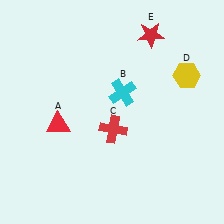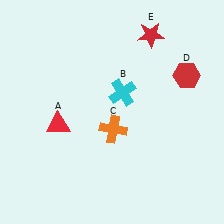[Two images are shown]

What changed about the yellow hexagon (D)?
In Image 1, D is yellow. In Image 2, it changed to red.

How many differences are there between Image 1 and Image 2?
There are 2 differences between the two images.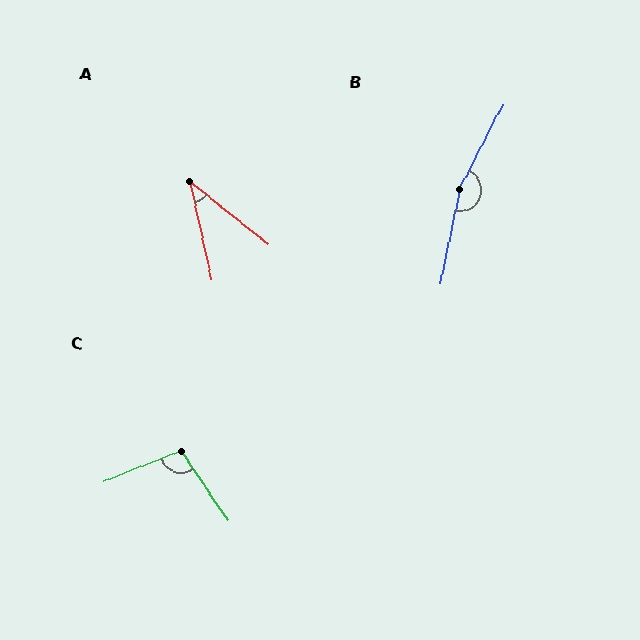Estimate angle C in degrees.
Approximately 102 degrees.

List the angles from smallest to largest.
A (39°), C (102°), B (164°).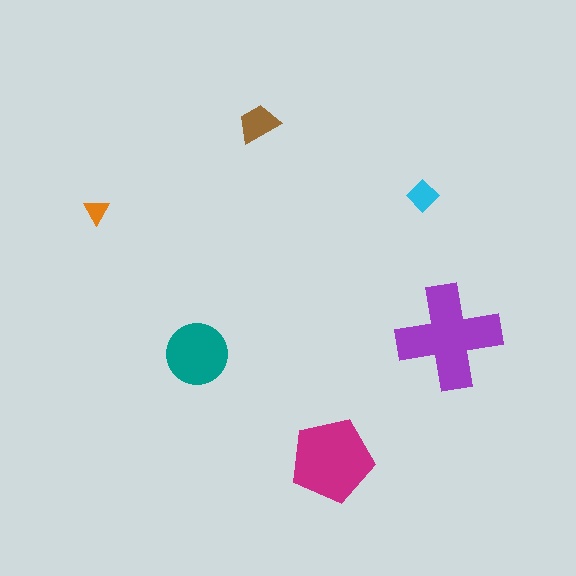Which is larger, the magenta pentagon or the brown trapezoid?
The magenta pentagon.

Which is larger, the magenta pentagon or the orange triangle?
The magenta pentagon.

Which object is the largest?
The purple cross.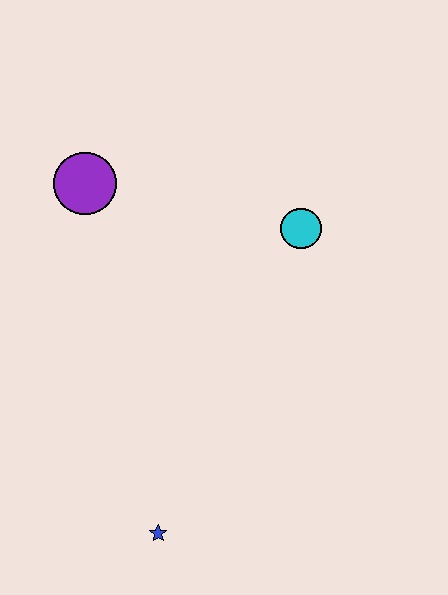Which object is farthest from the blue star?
The purple circle is farthest from the blue star.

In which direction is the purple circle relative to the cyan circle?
The purple circle is to the left of the cyan circle.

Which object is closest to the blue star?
The cyan circle is closest to the blue star.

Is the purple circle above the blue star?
Yes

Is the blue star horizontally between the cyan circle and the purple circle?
Yes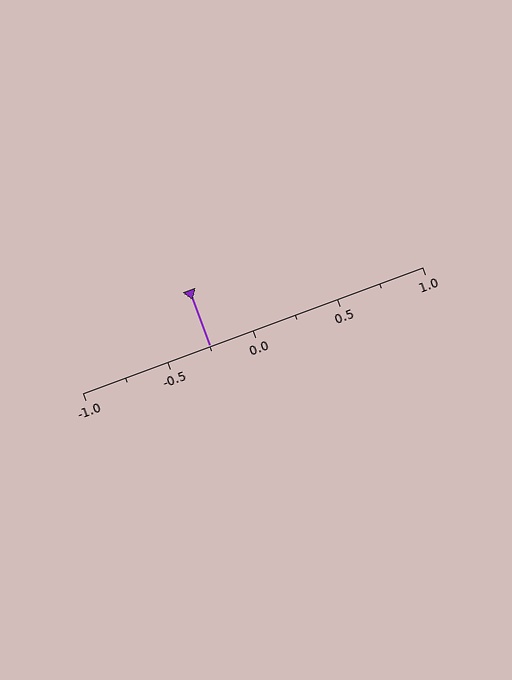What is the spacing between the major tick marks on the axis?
The major ticks are spaced 0.5 apart.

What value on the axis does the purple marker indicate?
The marker indicates approximately -0.25.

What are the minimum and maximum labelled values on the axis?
The axis runs from -1.0 to 1.0.